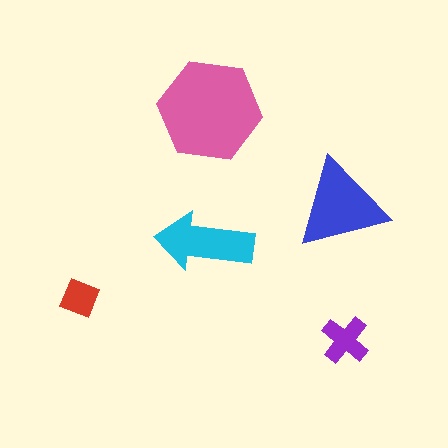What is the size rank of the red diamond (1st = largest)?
5th.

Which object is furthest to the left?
The red diamond is leftmost.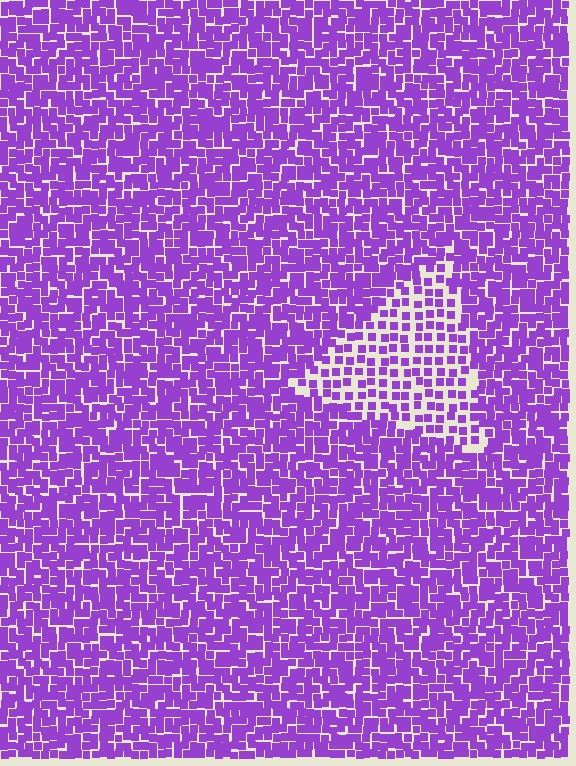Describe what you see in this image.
The image contains small purple elements arranged at two different densities. A triangle-shaped region is visible where the elements are less densely packed than the surrounding area.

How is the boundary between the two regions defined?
The boundary is defined by a change in element density (approximately 1.9x ratio). All elements are the same color, size, and shape.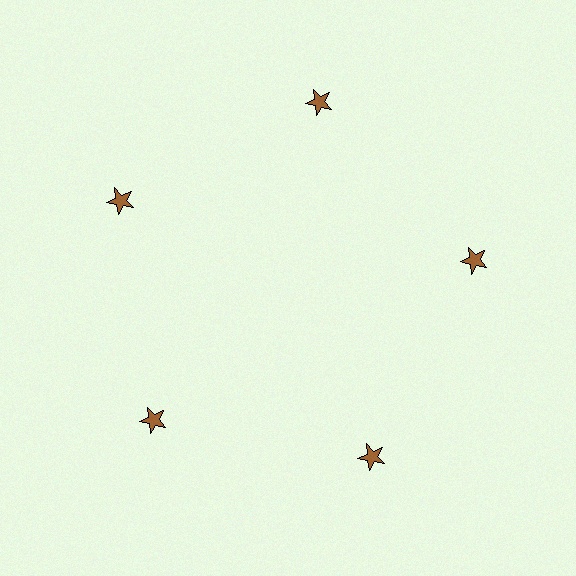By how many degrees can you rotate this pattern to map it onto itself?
The pattern maps onto itself every 72 degrees of rotation.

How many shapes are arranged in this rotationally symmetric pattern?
There are 5 shapes, arranged in 5 groups of 1.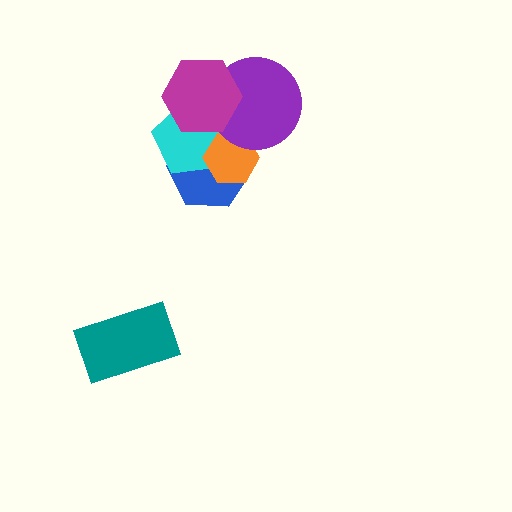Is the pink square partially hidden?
Yes, it is partially covered by another shape.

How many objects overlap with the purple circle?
5 objects overlap with the purple circle.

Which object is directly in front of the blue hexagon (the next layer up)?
The pink square is directly in front of the blue hexagon.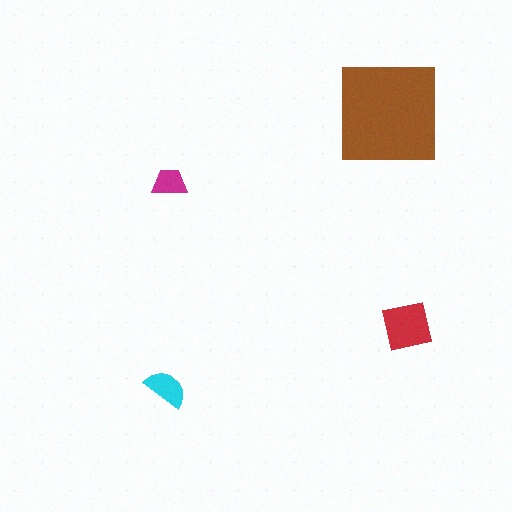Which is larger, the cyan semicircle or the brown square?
The brown square.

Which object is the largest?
The brown square.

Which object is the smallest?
The magenta trapezoid.